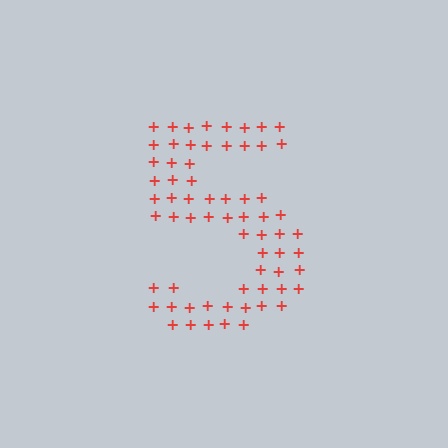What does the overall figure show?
The overall figure shows the digit 5.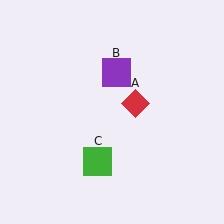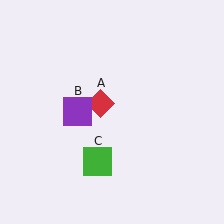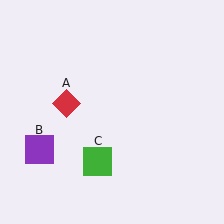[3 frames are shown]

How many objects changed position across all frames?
2 objects changed position: red diamond (object A), purple square (object B).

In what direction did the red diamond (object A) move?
The red diamond (object A) moved left.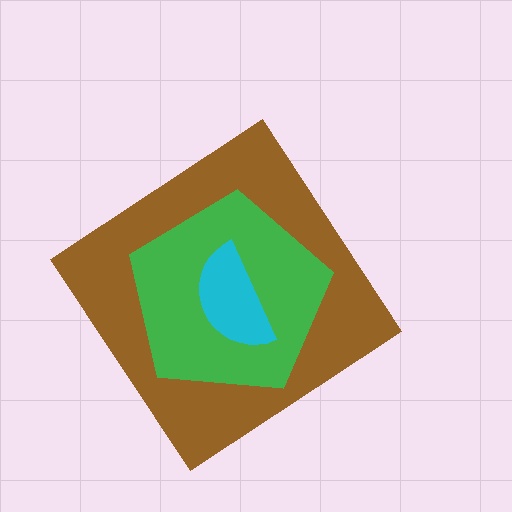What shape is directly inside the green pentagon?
The cyan semicircle.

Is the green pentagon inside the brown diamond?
Yes.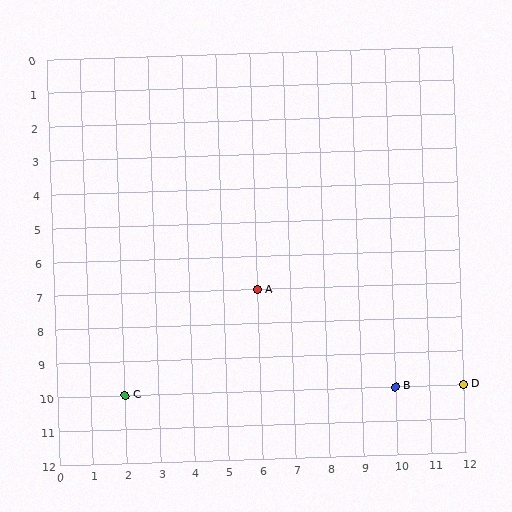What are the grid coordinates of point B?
Point B is at grid coordinates (10, 10).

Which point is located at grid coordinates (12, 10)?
Point D is at (12, 10).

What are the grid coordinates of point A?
Point A is at grid coordinates (6, 7).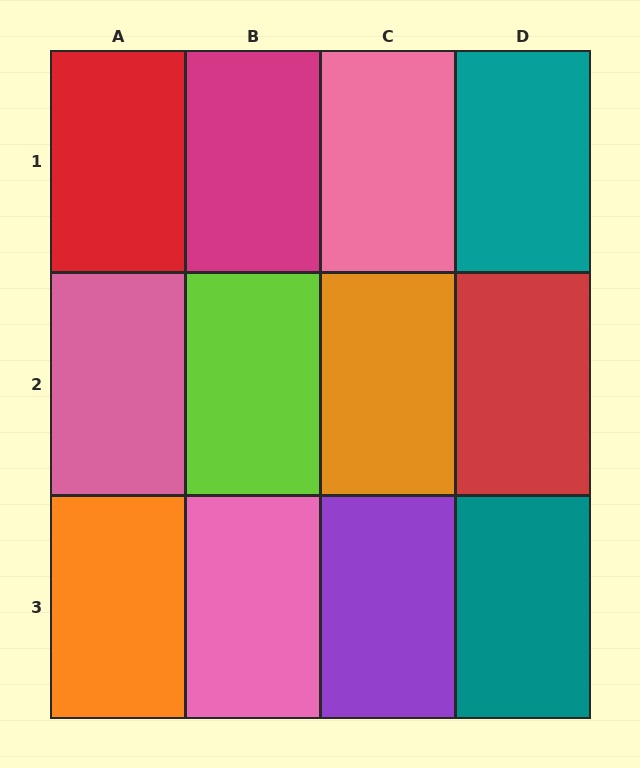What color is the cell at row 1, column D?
Teal.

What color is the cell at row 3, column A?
Orange.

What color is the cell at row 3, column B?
Pink.